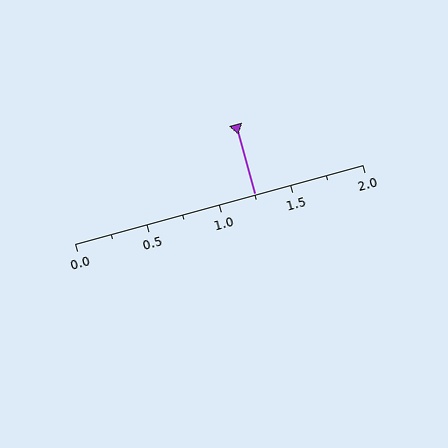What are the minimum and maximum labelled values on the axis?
The axis runs from 0.0 to 2.0.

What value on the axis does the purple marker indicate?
The marker indicates approximately 1.25.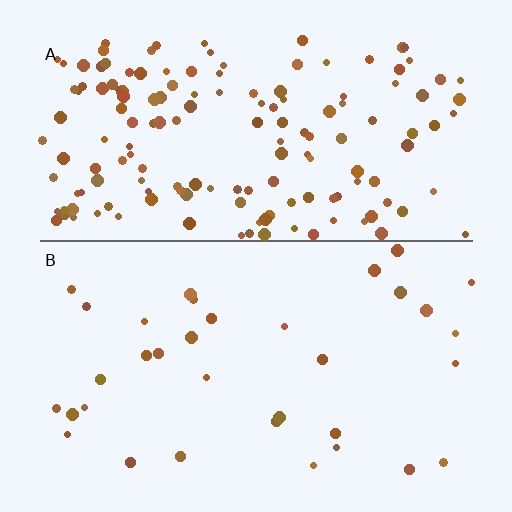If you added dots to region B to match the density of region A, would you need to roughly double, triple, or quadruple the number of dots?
Approximately quadruple.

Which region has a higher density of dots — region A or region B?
A (the top).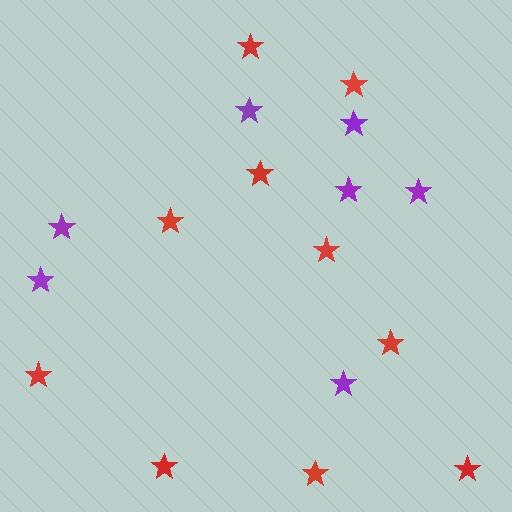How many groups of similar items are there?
There are 2 groups: one group of red stars (10) and one group of purple stars (7).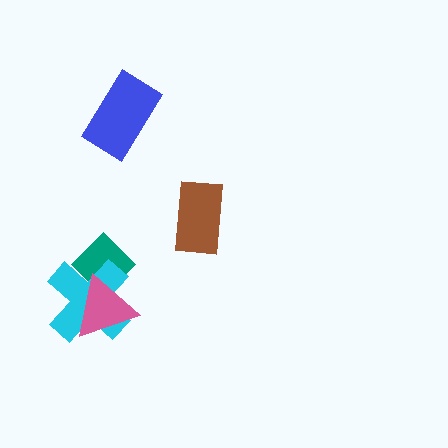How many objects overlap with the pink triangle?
2 objects overlap with the pink triangle.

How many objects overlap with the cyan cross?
2 objects overlap with the cyan cross.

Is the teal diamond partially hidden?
Yes, it is partially covered by another shape.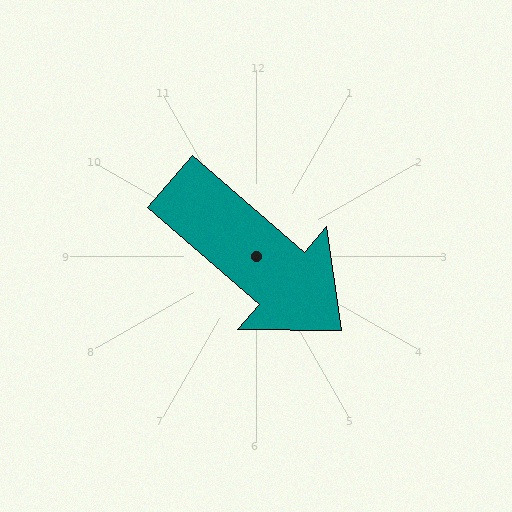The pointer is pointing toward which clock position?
Roughly 4 o'clock.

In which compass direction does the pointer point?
Southeast.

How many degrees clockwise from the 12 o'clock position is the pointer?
Approximately 131 degrees.